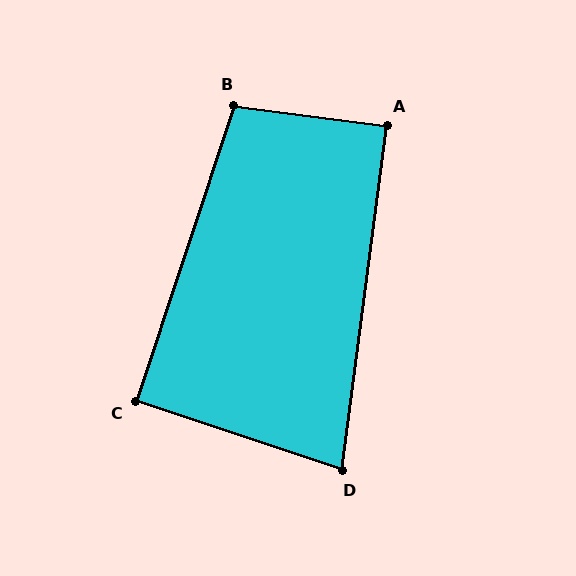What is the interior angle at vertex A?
Approximately 90 degrees (approximately right).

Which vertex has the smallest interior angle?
D, at approximately 79 degrees.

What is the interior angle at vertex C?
Approximately 90 degrees (approximately right).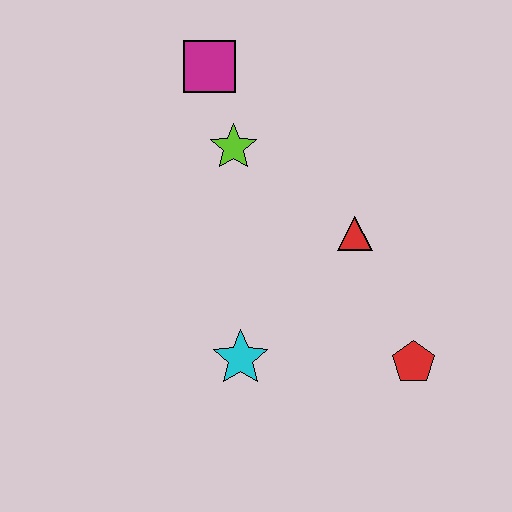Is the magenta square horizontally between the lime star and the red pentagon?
No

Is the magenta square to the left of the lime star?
Yes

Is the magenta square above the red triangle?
Yes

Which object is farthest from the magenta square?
The red pentagon is farthest from the magenta square.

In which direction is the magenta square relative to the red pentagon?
The magenta square is above the red pentagon.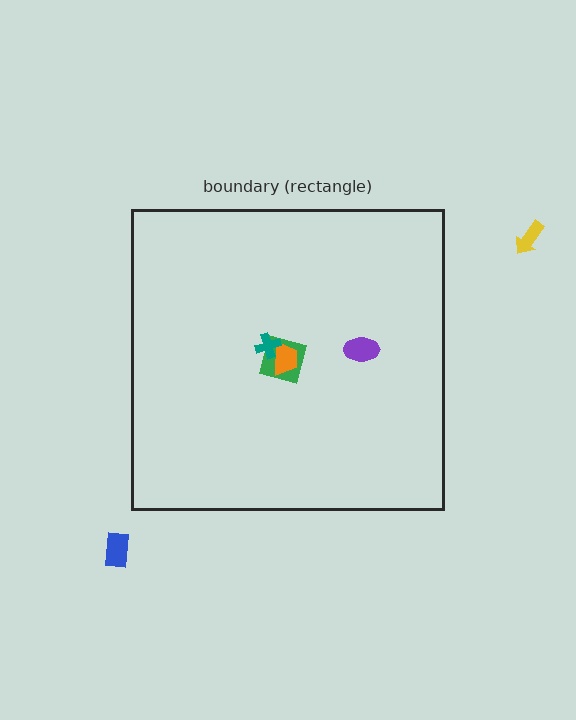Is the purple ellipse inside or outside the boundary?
Inside.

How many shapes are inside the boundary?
4 inside, 2 outside.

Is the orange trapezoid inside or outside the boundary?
Inside.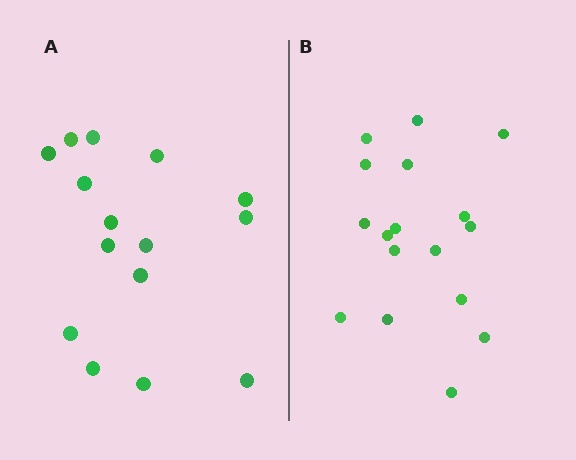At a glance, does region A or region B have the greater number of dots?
Region B (the right region) has more dots.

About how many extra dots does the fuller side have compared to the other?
Region B has just a few more — roughly 2 or 3 more dots than region A.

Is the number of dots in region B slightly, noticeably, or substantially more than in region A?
Region B has only slightly more — the two regions are fairly close. The ratio is roughly 1.1 to 1.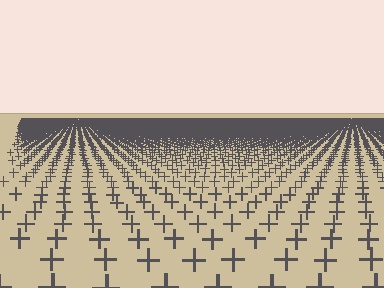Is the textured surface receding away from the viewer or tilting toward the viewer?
The surface is receding away from the viewer. Texture elements get smaller and denser toward the top.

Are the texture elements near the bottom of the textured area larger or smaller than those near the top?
Larger. Near the bottom, elements are closer to the viewer and appear at a bigger on-screen size.